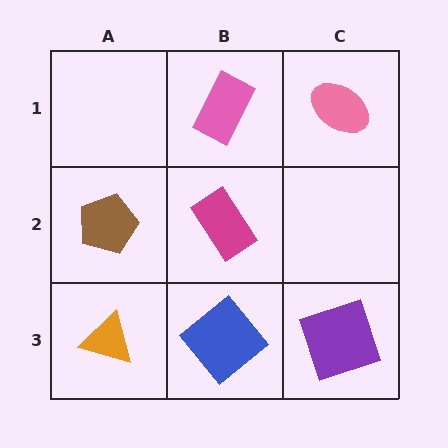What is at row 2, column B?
A magenta rectangle.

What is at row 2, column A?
A brown pentagon.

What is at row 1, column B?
A pink rectangle.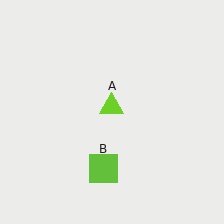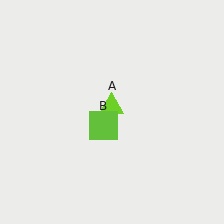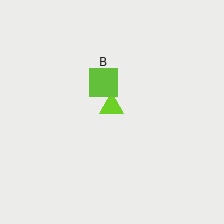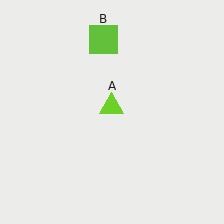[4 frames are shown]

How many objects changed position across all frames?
1 object changed position: lime square (object B).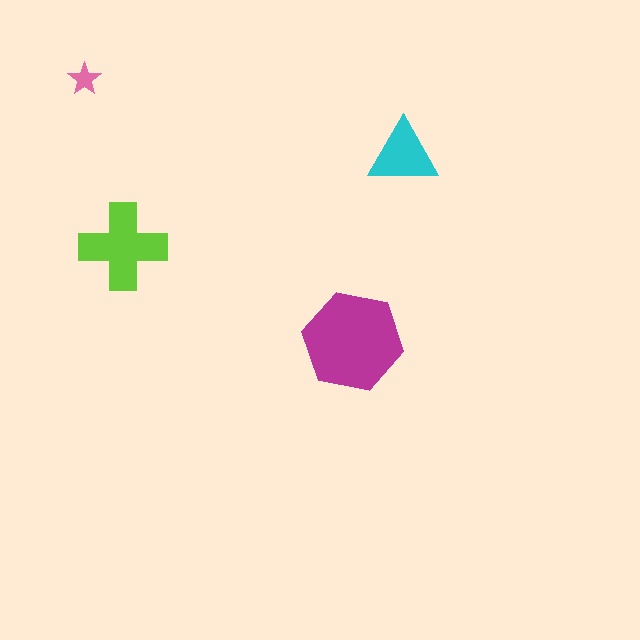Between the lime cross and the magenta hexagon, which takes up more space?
The magenta hexagon.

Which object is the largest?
The magenta hexagon.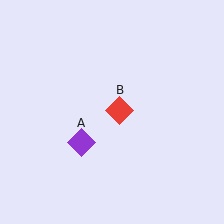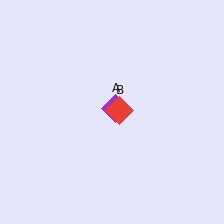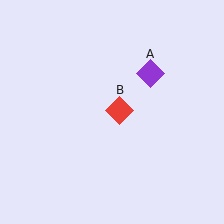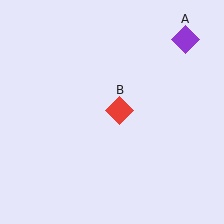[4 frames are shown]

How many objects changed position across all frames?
1 object changed position: purple diamond (object A).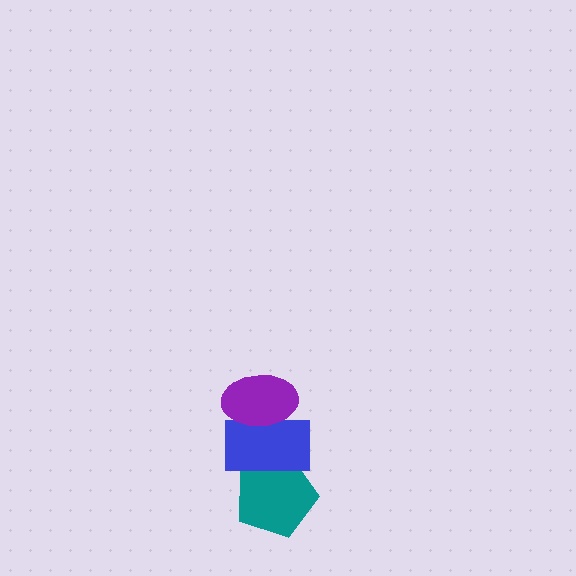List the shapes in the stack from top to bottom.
From top to bottom: the purple ellipse, the blue rectangle, the teal pentagon.